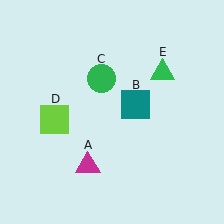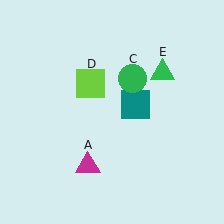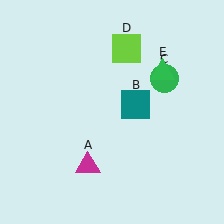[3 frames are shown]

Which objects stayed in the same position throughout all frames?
Magenta triangle (object A) and teal square (object B) and green triangle (object E) remained stationary.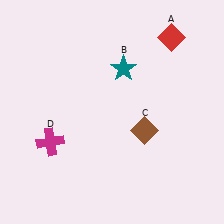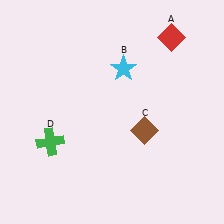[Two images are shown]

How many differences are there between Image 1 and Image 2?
There are 2 differences between the two images.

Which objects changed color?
B changed from teal to cyan. D changed from magenta to green.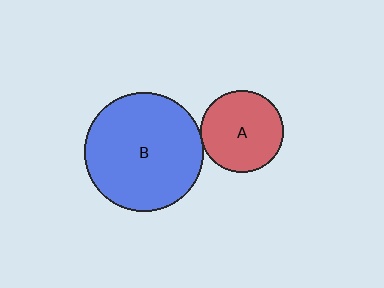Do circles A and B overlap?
Yes.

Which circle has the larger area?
Circle B (blue).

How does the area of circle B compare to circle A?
Approximately 2.1 times.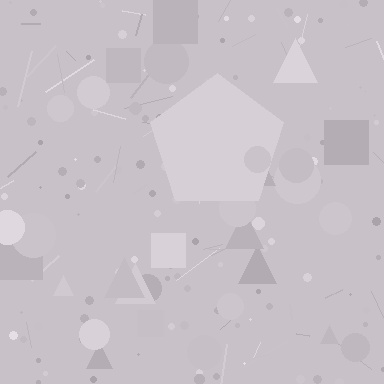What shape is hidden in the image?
A pentagon is hidden in the image.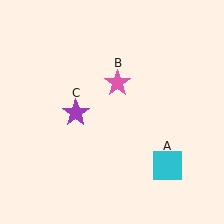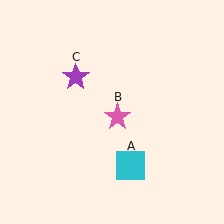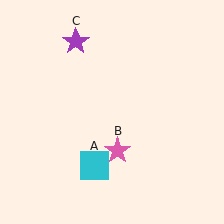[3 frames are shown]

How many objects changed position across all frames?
3 objects changed position: cyan square (object A), pink star (object B), purple star (object C).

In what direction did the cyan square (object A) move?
The cyan square (object A) moved left.